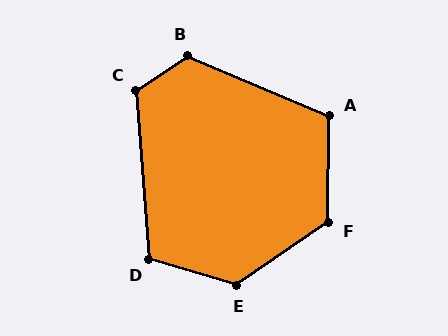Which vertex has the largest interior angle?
E, at approximately 129 degrees.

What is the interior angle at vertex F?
Approximately 125 degrees (obtuse).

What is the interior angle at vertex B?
Approximately 124 degrees (obtuse).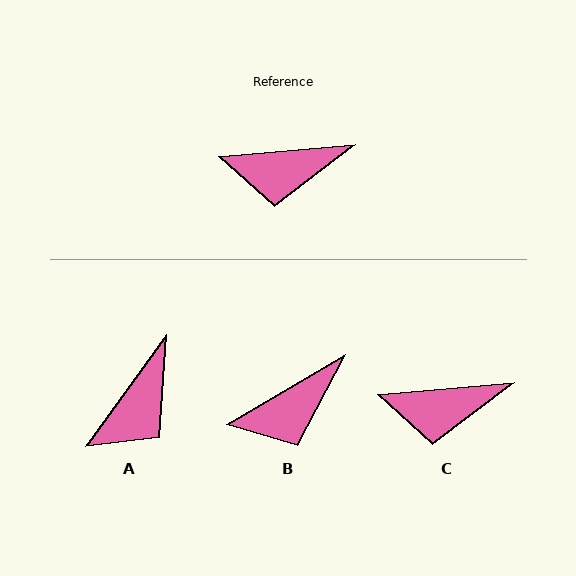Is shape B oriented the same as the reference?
No, it is off by about 25 degrees.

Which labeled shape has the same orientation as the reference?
C.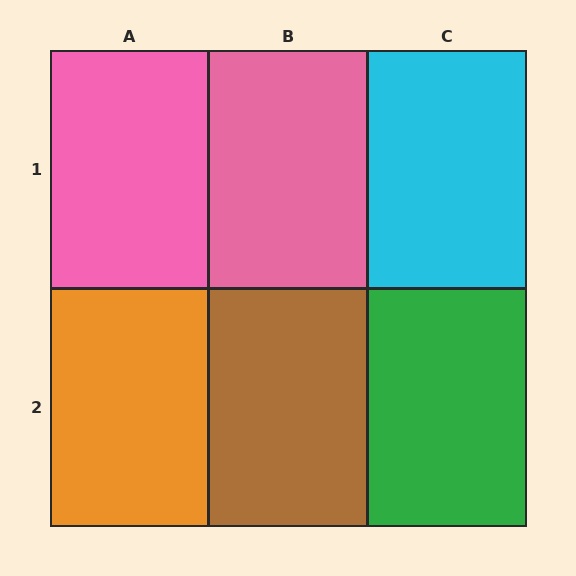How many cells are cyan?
1 cell is cyan.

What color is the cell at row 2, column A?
Orange.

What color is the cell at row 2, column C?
Green.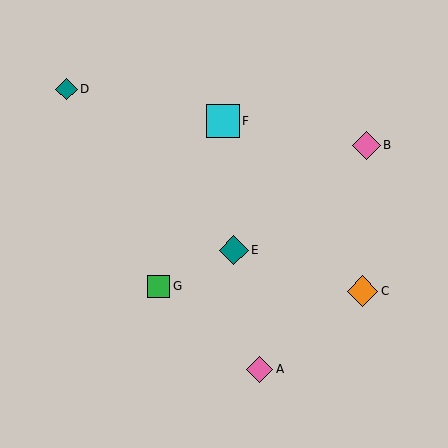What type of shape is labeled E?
Shape E is a teal diamond.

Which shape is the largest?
The cyan square (labeled F) is the largest.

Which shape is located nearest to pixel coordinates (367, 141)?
The pink diamond (labeled B) at (366, 145) is nearest to that location.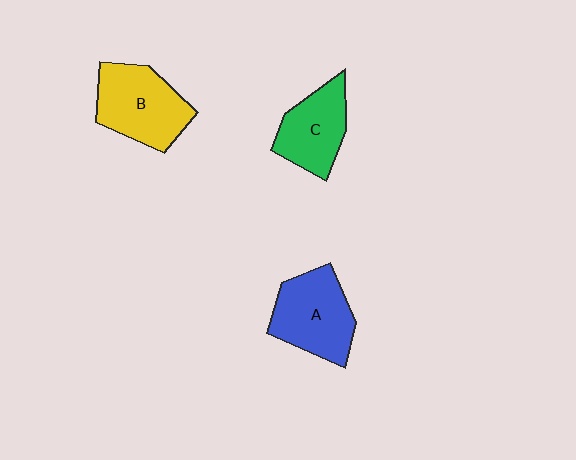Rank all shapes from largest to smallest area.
From largest to smallest: B (yellow), A (blue), C (green).